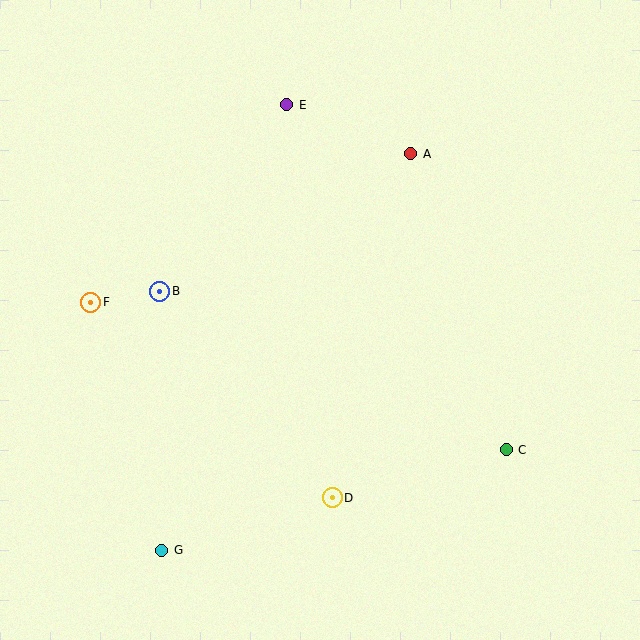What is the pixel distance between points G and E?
The distance between G and E is 462 pixels.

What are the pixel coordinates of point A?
Point A is at (411, 154).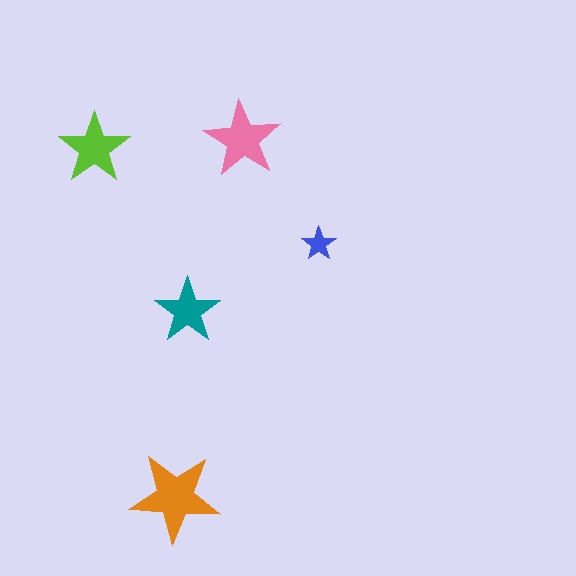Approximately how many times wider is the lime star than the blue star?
About 2 times wider.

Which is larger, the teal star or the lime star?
The lime one.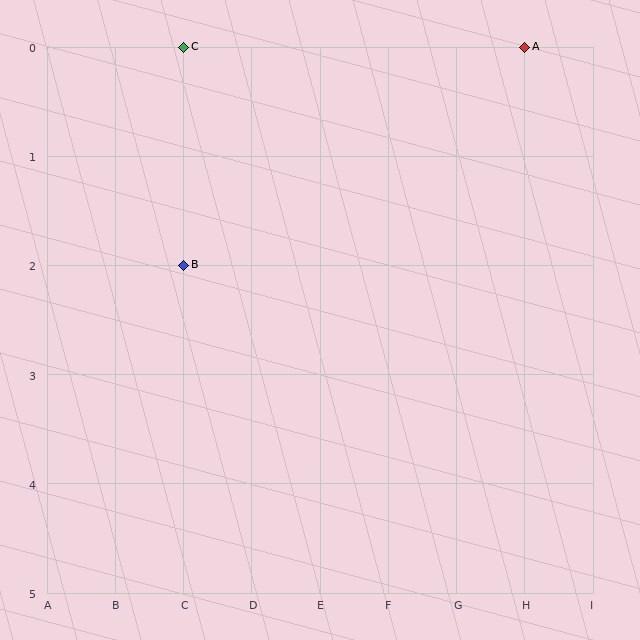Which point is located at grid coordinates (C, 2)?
Point B is at (C, 2).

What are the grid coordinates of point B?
Point B is at grid coordinates (C, 2).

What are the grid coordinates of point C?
Point C is at grid coordinates (C, 0).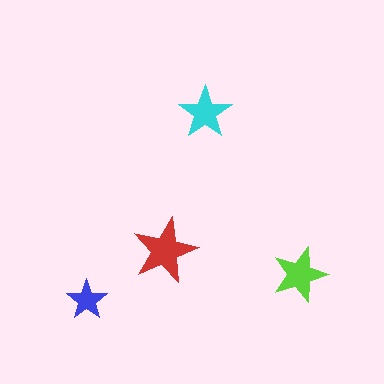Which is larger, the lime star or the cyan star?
The lime one.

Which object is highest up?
The cyan star is topmost.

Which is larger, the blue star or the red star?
The red one.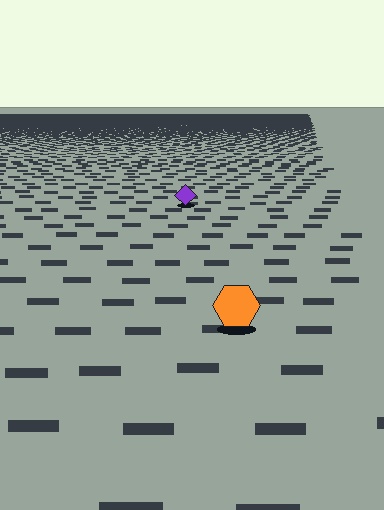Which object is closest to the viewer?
The orange hexagon is closest. The texture marks near it are larger and more spread out.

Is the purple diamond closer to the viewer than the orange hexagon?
No. The orange hexagon is closer — you can tell from the texture gradient: the ground texture is coarser near it.